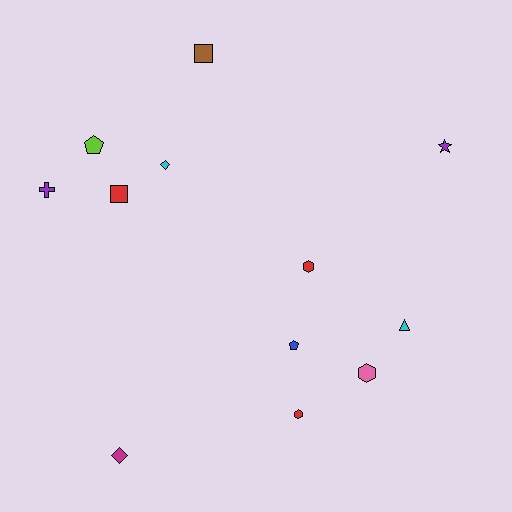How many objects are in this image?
There are 12 objects.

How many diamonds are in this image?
There are 2 diamonds.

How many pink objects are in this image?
There is 1 pink object.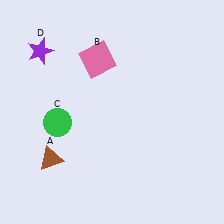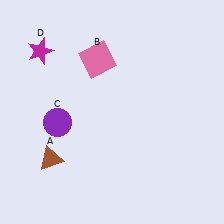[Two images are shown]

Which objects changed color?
C changed from green to purple. D changed from purple to magenta.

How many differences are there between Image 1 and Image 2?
There are 2 differences between the two images.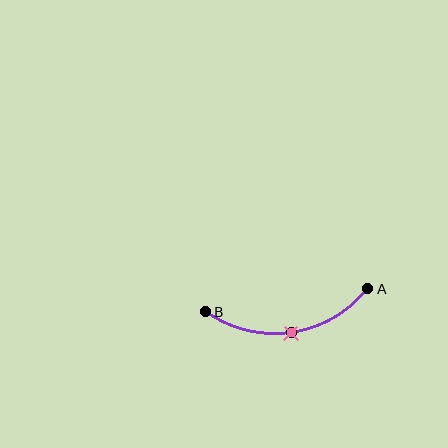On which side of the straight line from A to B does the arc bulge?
The arc bulges below the straight line connecting A and B.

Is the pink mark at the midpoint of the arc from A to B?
Yes. The pink mark lies on the arc at equal arc-length from both A and B — it is the arc midpoint.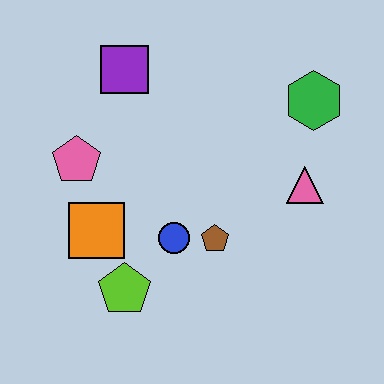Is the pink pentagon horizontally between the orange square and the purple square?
No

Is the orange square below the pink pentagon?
Yes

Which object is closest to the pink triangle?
The green hexagon is closest to the pink triangle.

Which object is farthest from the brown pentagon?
The purple square is farthest from the brown pentagon.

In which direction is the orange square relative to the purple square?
The orange square is below the purple square.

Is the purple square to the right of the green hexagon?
No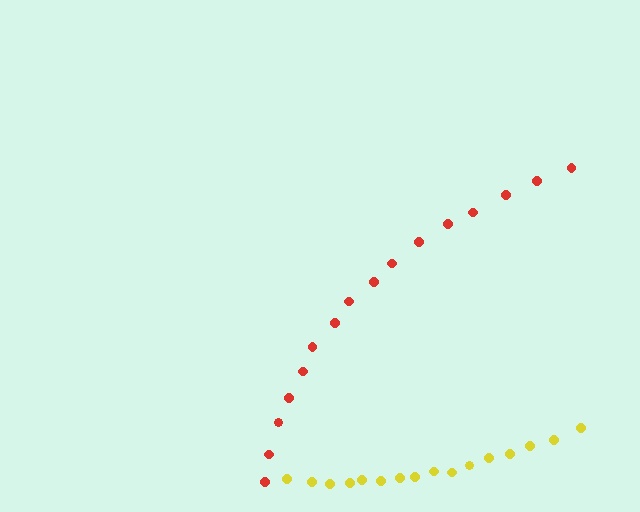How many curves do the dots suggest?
There are 2 distinct paths.